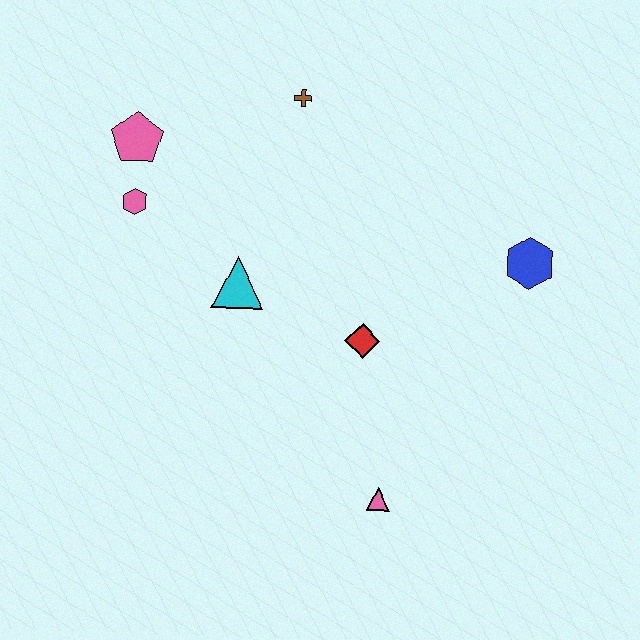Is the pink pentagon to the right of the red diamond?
No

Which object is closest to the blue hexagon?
The red diamond is closest to the blue hexagon.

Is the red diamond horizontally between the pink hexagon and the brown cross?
No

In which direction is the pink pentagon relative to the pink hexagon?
The pink pentagon is above the pink hexagon.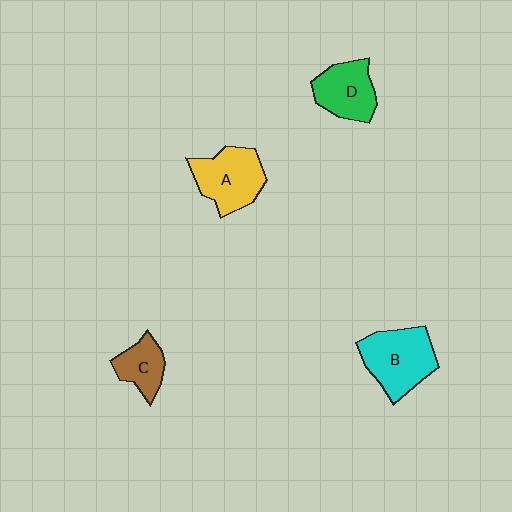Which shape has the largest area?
Shape B (cyan).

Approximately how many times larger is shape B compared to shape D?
Approximately 1.3 times.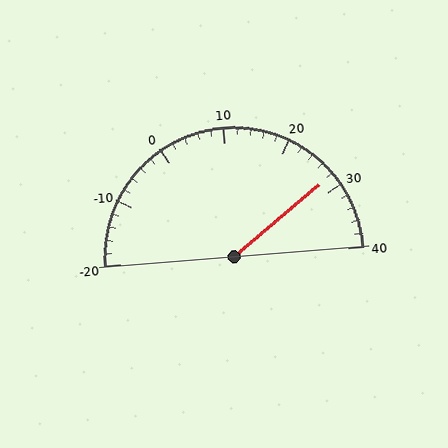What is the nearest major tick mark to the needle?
The nearest major tick mark is 30.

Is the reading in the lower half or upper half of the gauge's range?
The reading is in the upper half of the range (-20 to 40).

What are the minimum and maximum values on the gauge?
The gauge ranges from -20 to 40.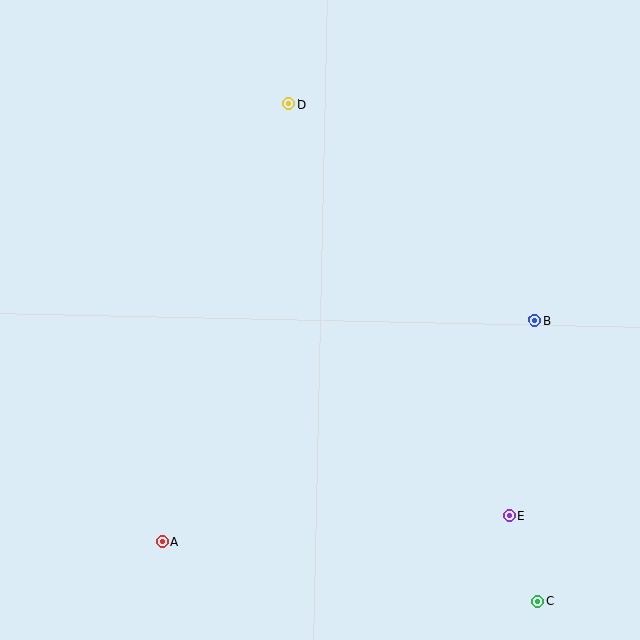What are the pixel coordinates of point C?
Point C is at (538, 601).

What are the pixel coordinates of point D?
Point D is at (288, 104).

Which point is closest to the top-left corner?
Point D is closest to the top-left corner.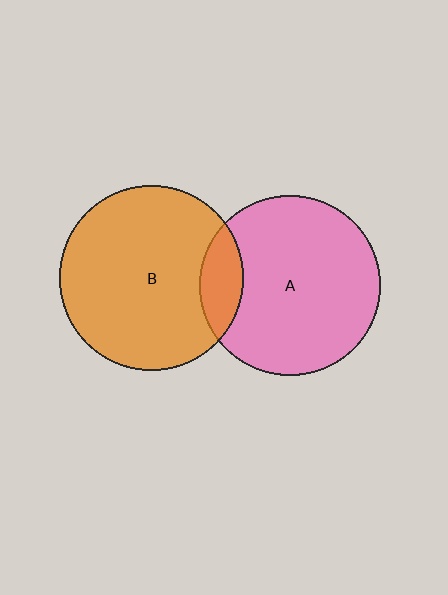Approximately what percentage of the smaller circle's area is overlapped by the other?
Approximately 15%.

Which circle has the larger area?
Circle B (orange).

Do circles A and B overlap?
Yes.